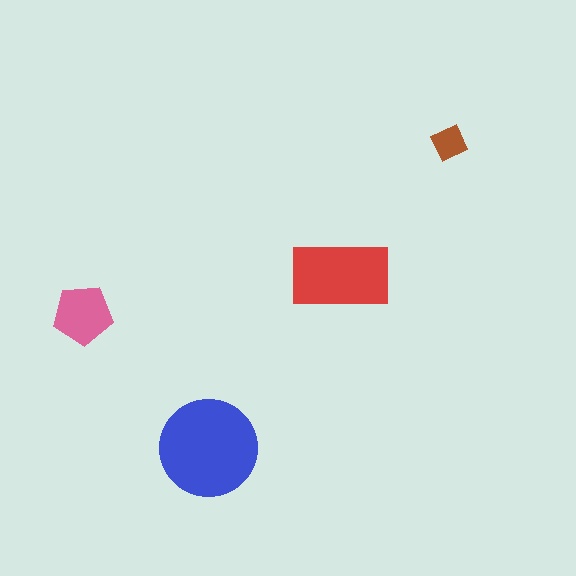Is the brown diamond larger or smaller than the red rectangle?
Smaller.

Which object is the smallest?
The brown diamond.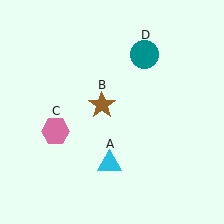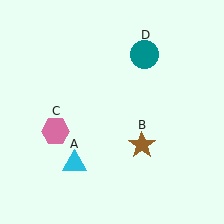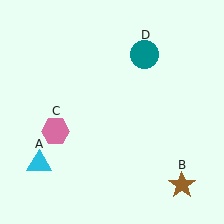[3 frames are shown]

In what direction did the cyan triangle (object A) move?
The cyan triangle (object A) moved left.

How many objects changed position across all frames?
2 objects changed position: cyan triangle (object A), brown star (object B).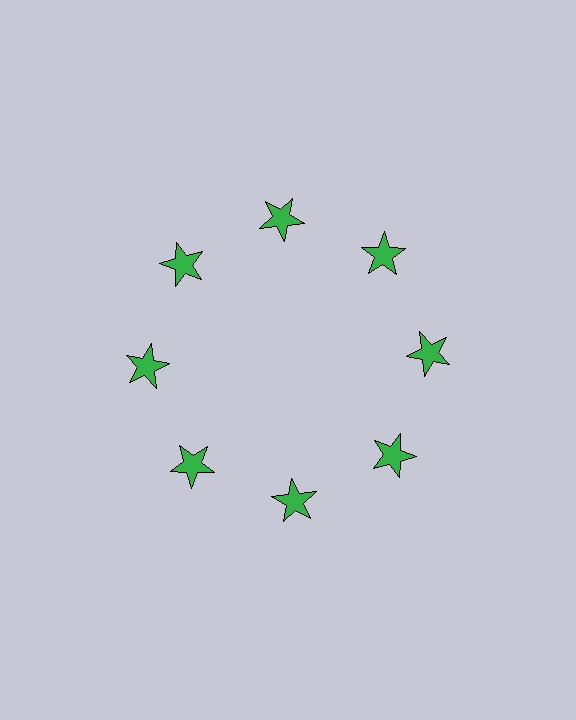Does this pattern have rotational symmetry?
Yes, this pattern has 8-fold rotational symmetry. It looks the same after rotating 45 degrees around the center.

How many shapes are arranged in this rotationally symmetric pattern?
There are 8 shapes, arranged in 8 groups of 1.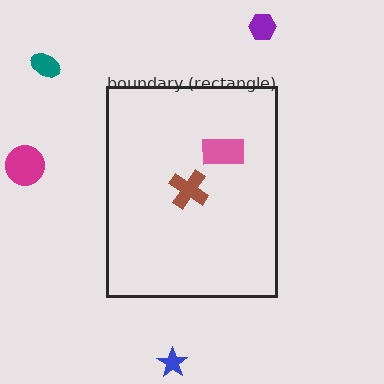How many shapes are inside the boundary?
2 inside, 4 outside.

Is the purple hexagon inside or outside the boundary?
Outside.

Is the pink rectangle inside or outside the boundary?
Inside.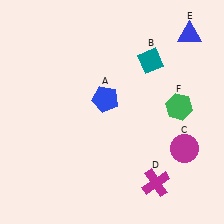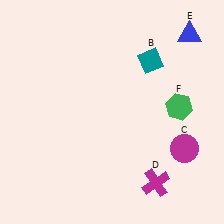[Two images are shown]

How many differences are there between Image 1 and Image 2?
There is 1 difference between the two images.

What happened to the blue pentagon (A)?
The blue pentagon (A) was removed in Image 2. It was in the top-left area of Image 1.